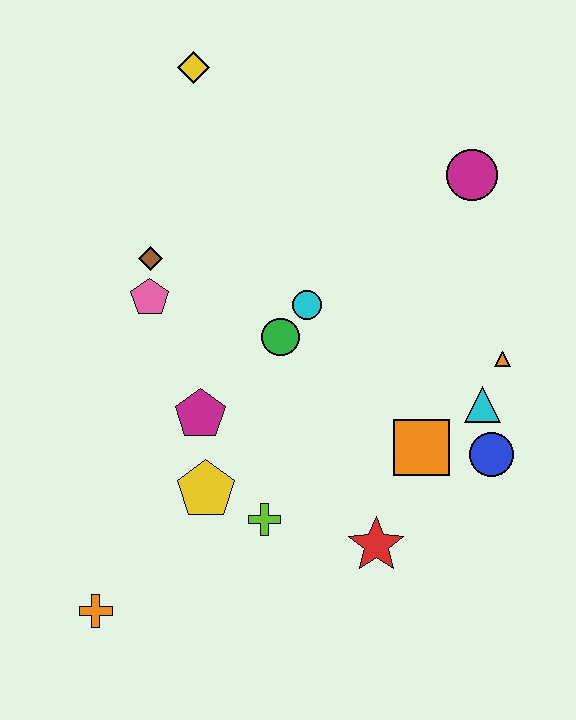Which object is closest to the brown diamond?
The pink pentagon is closest to the brown diamond.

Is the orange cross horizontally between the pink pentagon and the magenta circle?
No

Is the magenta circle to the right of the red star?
Yes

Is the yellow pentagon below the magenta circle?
Yes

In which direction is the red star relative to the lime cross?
The red star is to the right of the lime cross.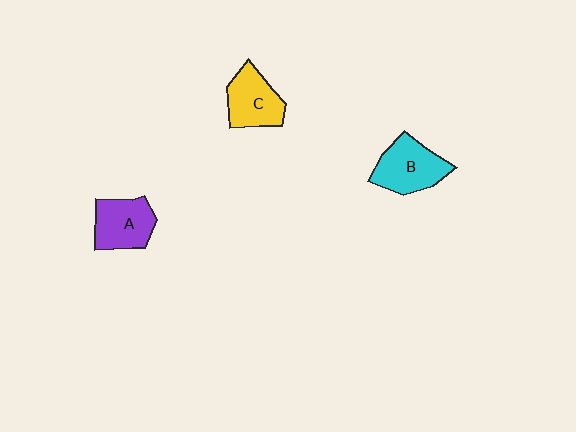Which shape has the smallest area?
Shape C (yellow).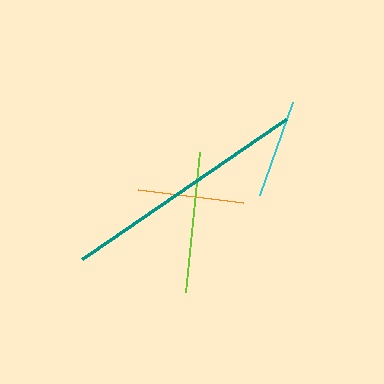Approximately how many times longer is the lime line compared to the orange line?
The lime line is approximately 1.3 times the length of the orange line.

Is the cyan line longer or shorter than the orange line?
The orange line is longer than the cyan line.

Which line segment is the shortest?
The cyan line is the shortest at approximately 99 pixels.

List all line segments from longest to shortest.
From longest to shortest: teal, lime, orange, cyan.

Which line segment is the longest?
The teal line is the longest at approximately 247 pixels.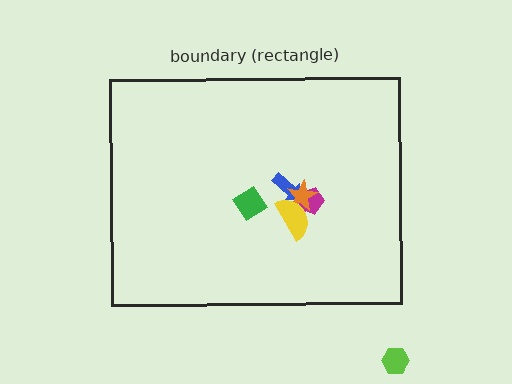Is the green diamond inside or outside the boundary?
Inside.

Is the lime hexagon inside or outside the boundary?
Outside.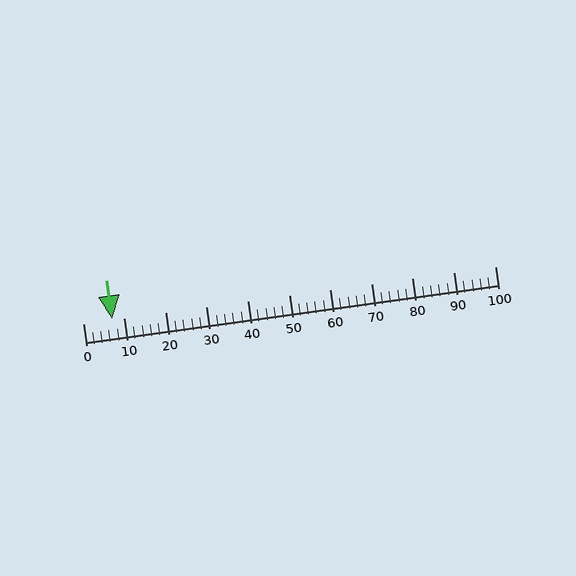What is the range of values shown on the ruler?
The ruler shows values from 0 to 100.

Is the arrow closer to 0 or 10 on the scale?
The arrow is closer to 10.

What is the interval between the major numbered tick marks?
The major tick marks are spaced 10 units apart.